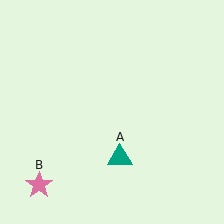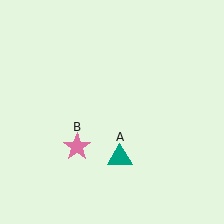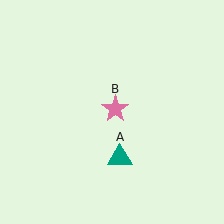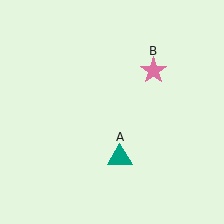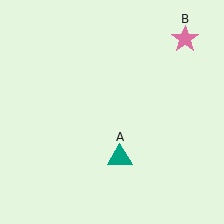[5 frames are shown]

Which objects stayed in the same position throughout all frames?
Teal triangle (object A) remained stationary.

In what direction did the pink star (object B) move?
The pink star (object B) moved up and to the right.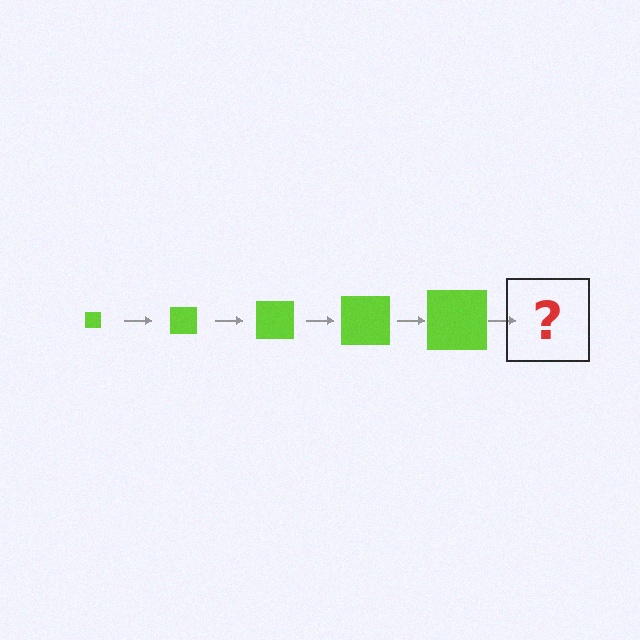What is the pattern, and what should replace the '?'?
The pattern is that the square gets progressively larger each step. The '?' should be a lime square, larger than the previous one.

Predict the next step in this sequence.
The next step is a lime square, larger than the previous one.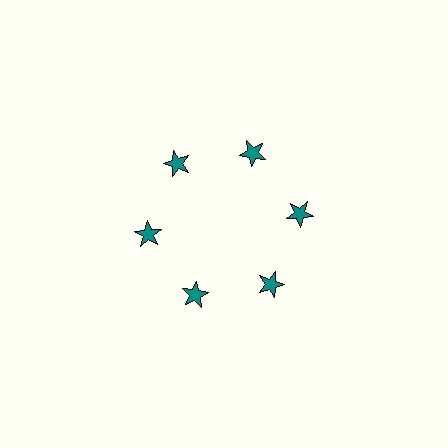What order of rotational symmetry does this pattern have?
This pattern has 6-fold rotational symmetry.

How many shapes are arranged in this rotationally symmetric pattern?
There are 6 shapes, arranged in 6 groups of 1.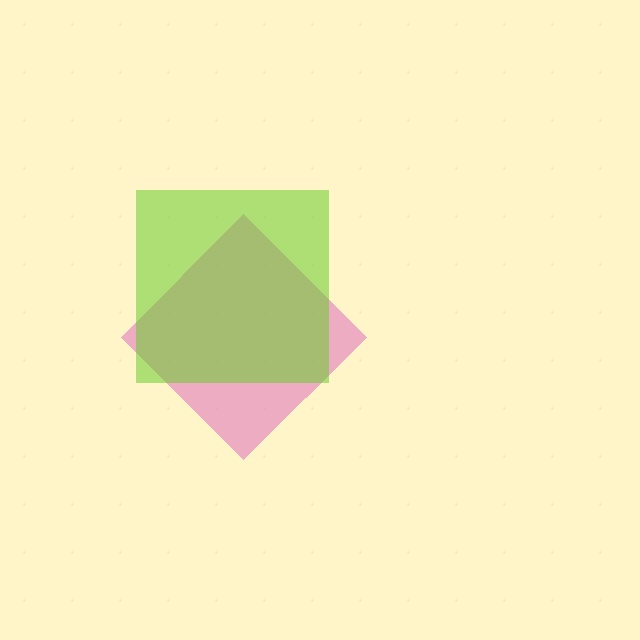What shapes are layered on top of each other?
The layered shapes are: a pink diamond, a lime square.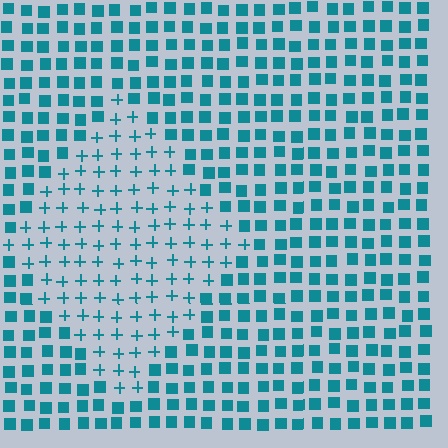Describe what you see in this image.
The image is filled with small teal elements arranged in a uniform grid. A diamond-shaped region contains plus signs, while the surrounding area contains squares. The boundary is defined purely by the change in element shape.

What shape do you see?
I see a diamond.